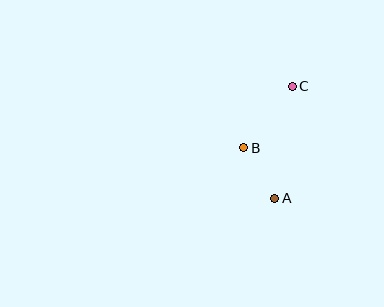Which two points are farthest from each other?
Points A and C are farthest from each other.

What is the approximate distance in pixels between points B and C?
The distance between B and C is approximately 78 pixels.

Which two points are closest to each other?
Points A and B are closest to each other.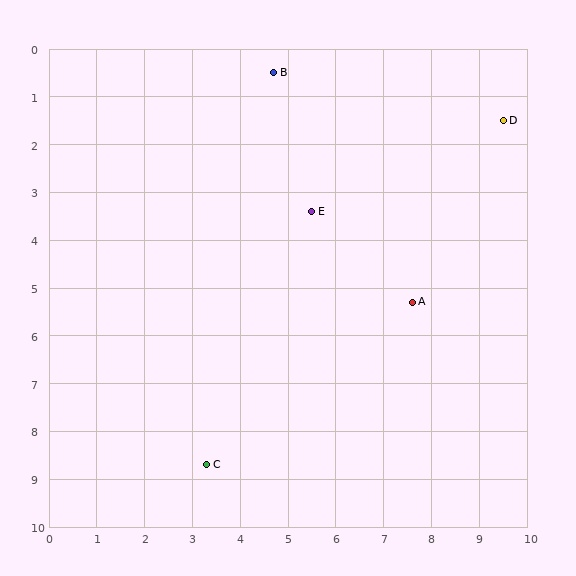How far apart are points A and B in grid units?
Points A and B are about 5.6 grid units apart.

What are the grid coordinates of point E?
Point E is at approximately (5.5, 3.4).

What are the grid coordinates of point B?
Point B is at approximately (4.7, 0.5).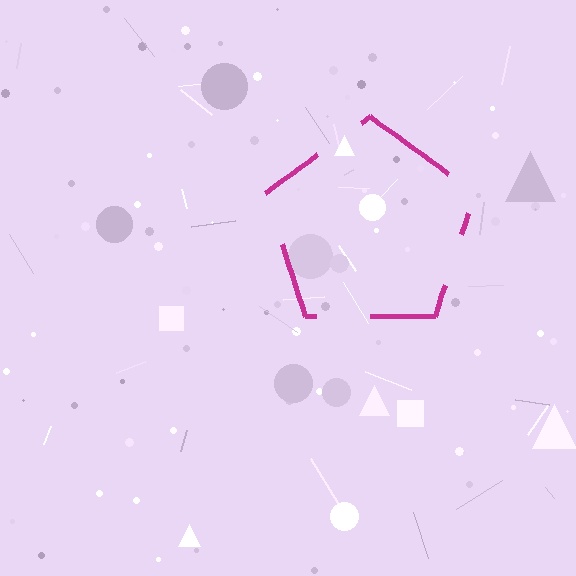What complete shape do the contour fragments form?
The contour fragments form a pentagon.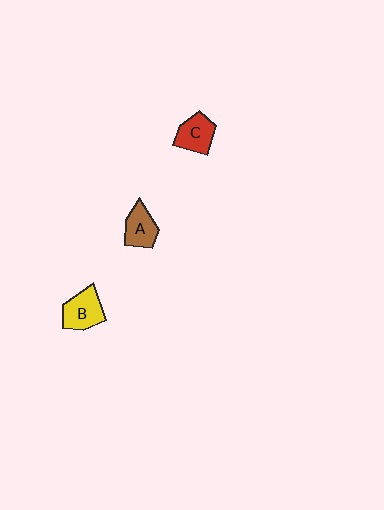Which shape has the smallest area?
Shape A (brown).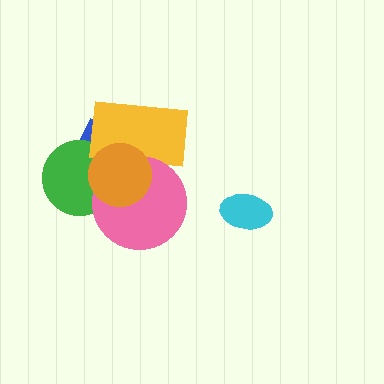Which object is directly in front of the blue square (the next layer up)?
The green circle is directly in front of the blue square.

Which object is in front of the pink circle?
The orange circle is in front of the pink circle.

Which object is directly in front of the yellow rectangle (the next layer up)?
The pink circle is directly in front of the yellow rectangle.